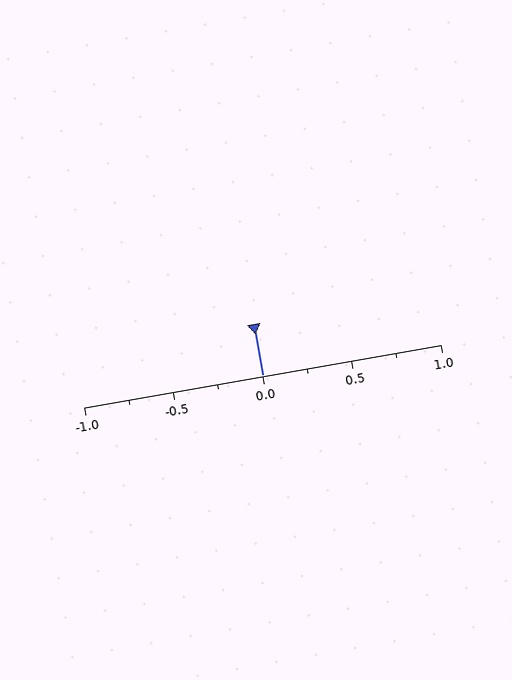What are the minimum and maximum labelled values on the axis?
The axis runs from -1.0 to 1.0.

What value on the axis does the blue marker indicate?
The marker indicates approximately 0.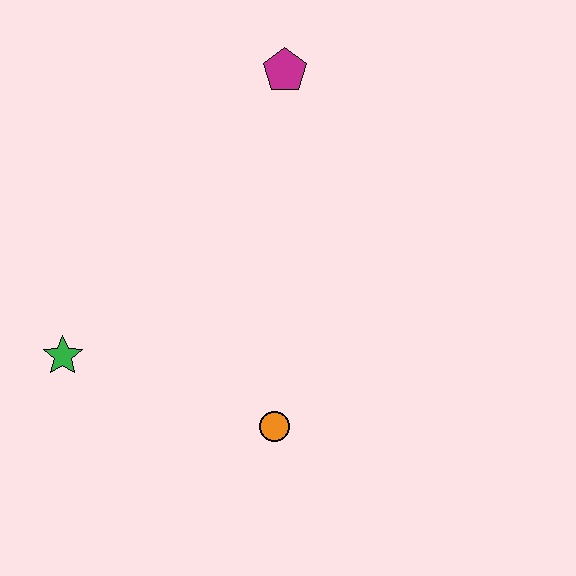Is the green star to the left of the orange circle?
Yes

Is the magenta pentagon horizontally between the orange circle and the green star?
No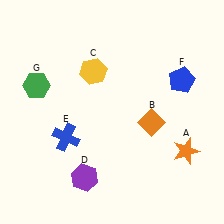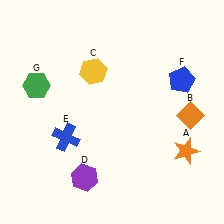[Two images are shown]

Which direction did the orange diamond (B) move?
The orange diamond (B) moved right.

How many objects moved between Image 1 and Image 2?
1 object moved between the two images.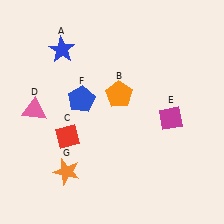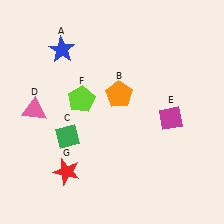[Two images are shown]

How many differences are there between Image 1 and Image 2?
There are 3 differences between the two images.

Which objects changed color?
C changed from red to green. F changed from blue to lime. G changed from orange to red.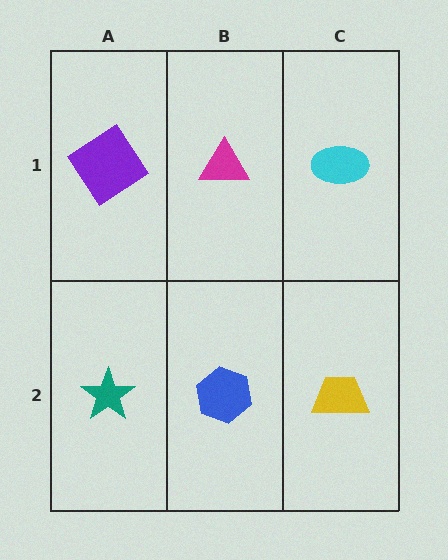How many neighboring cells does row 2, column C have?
2.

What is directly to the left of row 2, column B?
A teal star.